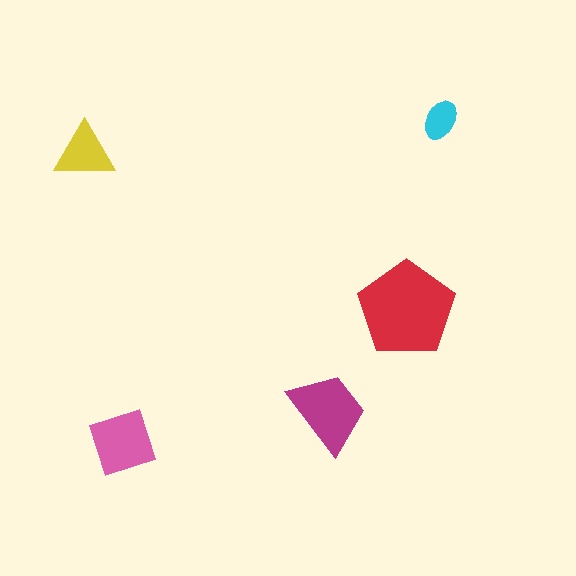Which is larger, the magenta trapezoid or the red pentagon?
The red pentagon.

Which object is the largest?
The red pentagon.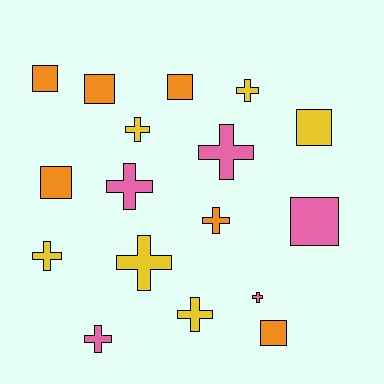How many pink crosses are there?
There are 4 pink crosses.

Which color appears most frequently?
Orange, with 6 objects.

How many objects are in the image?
There are 17 objects.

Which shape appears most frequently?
Cross, with 10 objects.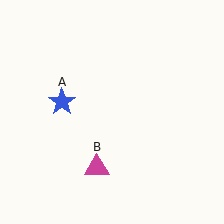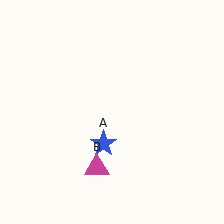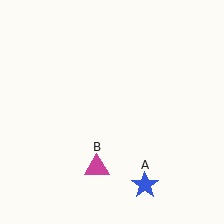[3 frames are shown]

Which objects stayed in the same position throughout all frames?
Magenta triangle (object B) remained stationary.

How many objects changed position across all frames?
1 object changed position: blue star (object A).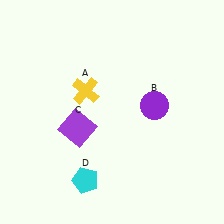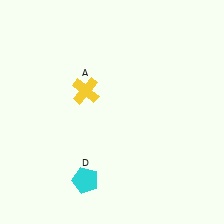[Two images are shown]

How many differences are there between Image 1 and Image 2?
There are 2 differences between the two images.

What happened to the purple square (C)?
The purple square (C) was removed in Image 2. It was in the bottom-left area of Image 1.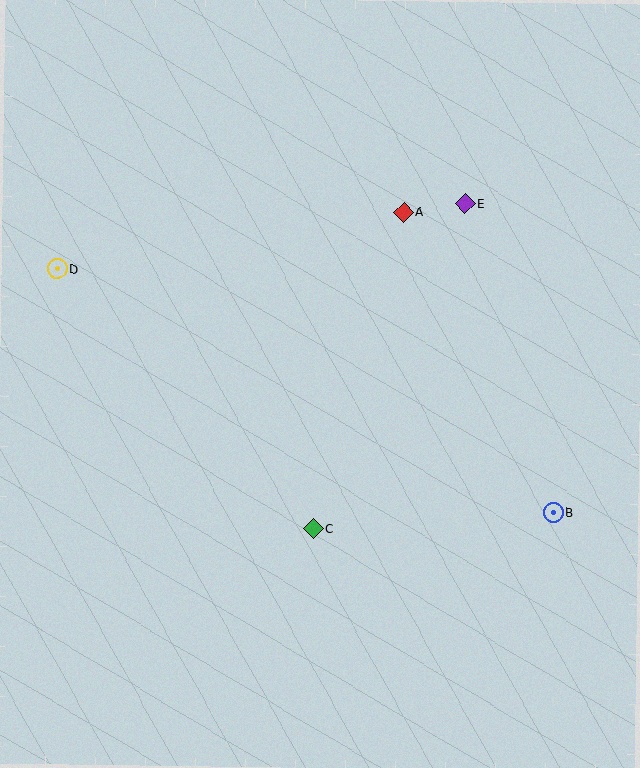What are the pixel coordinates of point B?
Point B is at (553, 513).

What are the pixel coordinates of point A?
Point A is at (404, 212).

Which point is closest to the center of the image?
Point C at (313, 529) is closest to the center.